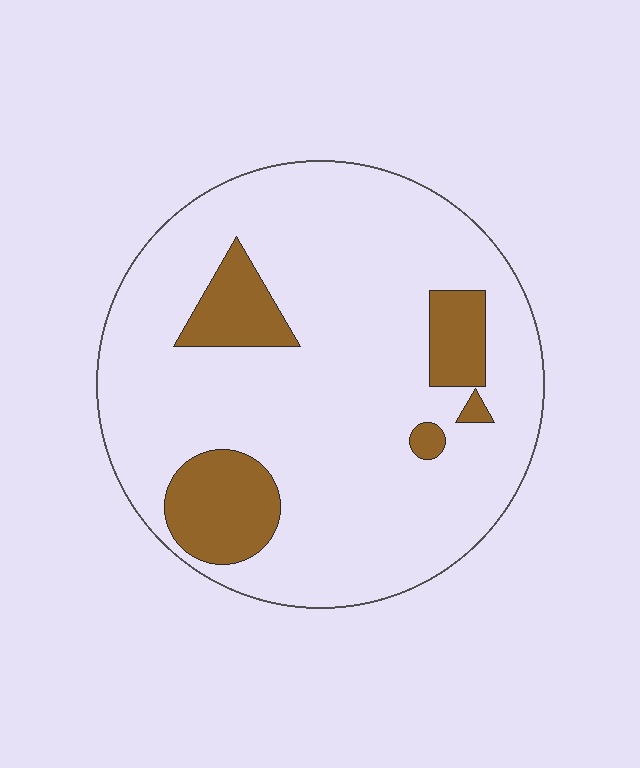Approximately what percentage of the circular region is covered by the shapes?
Approximately 15%.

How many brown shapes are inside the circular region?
5.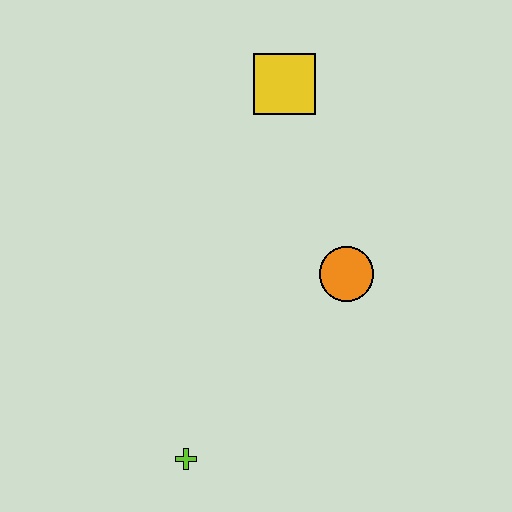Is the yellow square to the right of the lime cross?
Yes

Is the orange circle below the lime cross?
No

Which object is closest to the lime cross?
The orange circle is closest to the lime cross.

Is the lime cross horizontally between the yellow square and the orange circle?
No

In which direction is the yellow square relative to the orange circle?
The yellow square is above the orange circle.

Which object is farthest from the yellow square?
The lime cross is farthest from the yellow square.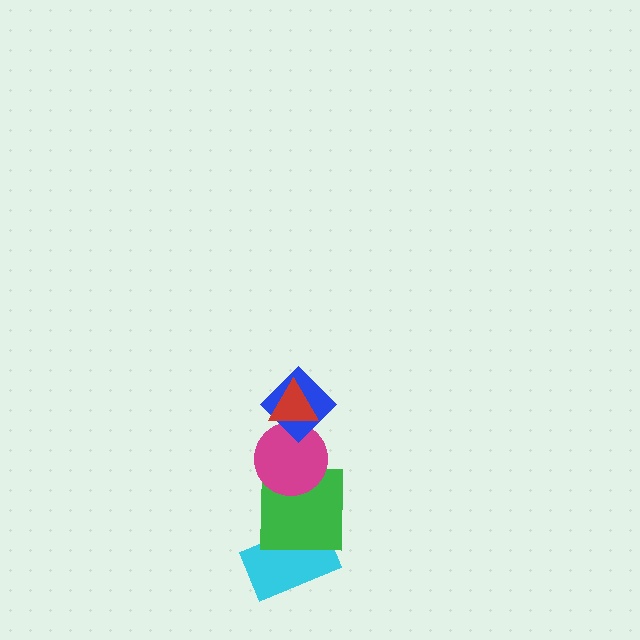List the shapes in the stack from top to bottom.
From top to bottom: the red triangle, the blue diamond, the magenta circle, the green square, the cyan rectangle.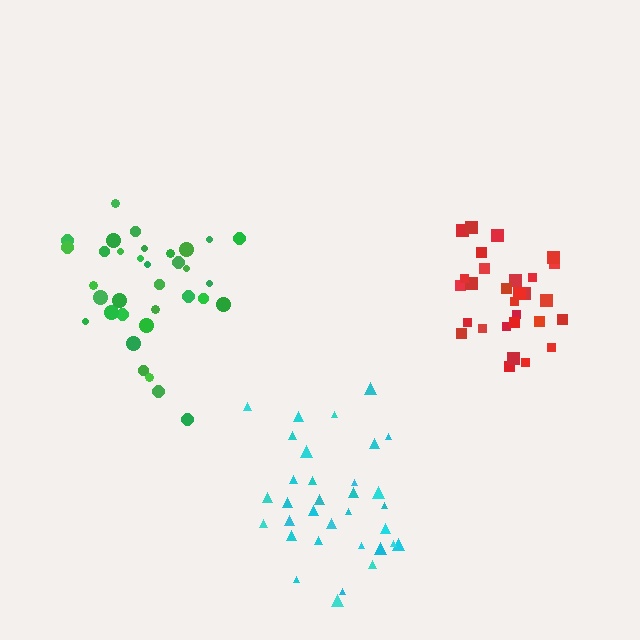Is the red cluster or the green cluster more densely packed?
Red.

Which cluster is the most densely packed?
Red.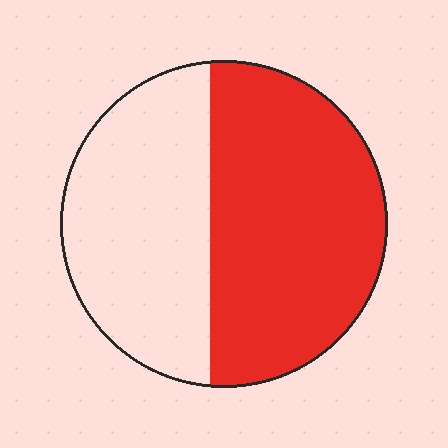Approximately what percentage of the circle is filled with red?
Approximately 55%.